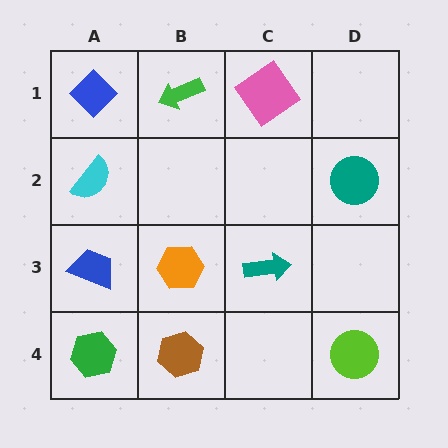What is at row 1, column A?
A blue diamond.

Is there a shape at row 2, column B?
No, that cell is empty.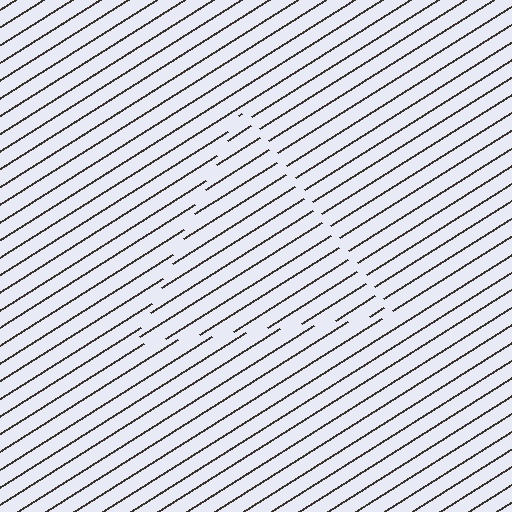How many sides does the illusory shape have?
3 sides — the line-ends trace a triangle.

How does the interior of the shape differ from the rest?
The interior of the shape contains the same grating, shifted by half a period — the contour is defined by the phase discontinuity where line-ends from the inner and outer gratings abut.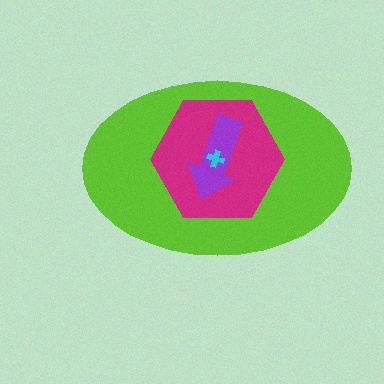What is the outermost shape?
The lime ellipse.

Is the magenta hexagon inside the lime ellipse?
Yes.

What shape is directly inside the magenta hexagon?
The purple arrow.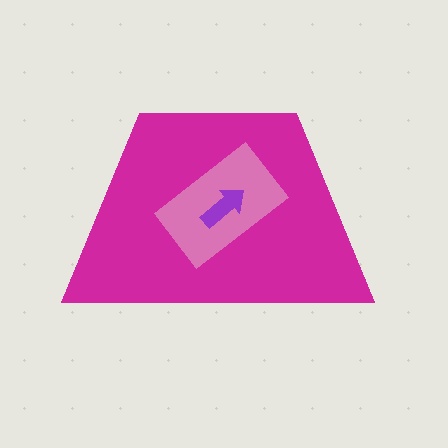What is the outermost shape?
The magenta trapezoid.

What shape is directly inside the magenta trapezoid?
The pink rectangle.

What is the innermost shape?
The purple arrow.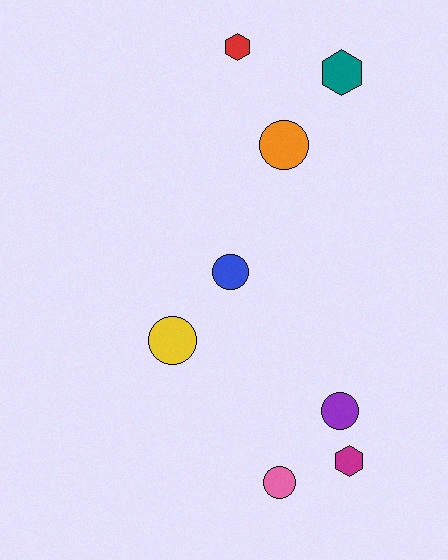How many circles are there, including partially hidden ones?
There are 5 circles.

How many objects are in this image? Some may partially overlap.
There are 8 objects.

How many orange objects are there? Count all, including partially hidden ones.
There is 1 orange object.